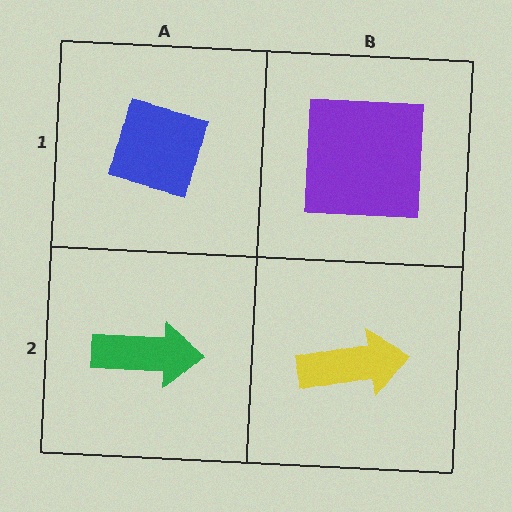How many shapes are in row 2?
2 shapes.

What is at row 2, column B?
A yellow arrow.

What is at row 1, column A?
A blue square.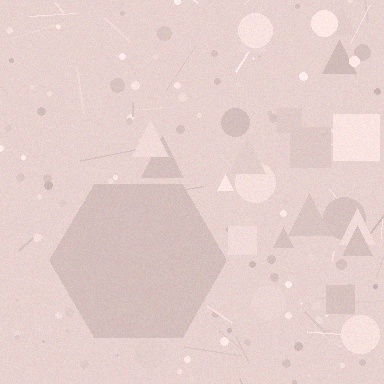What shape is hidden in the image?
A hexagon is hidden in the image.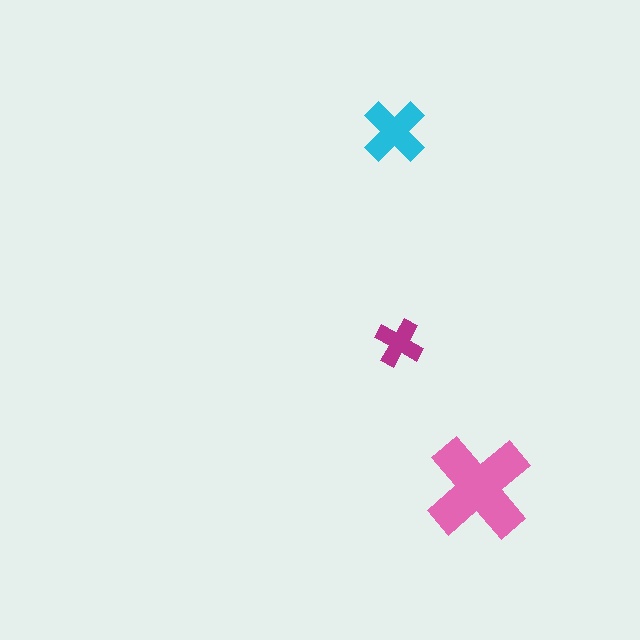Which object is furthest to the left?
The cyan cross is leftmost.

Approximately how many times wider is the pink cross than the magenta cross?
About 2 times wider.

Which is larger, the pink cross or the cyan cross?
The pink one.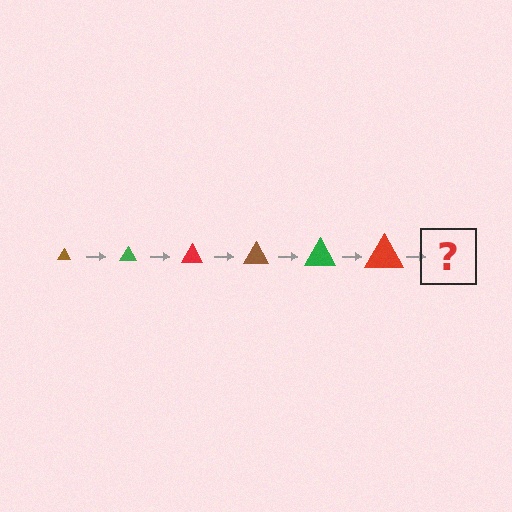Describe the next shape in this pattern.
It should be a brown triangle, larger than the previous one.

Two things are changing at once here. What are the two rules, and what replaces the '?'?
The two rules are that the triangle grows larger each step and the color cycles through brown, green, and red. The '?' should be a brown triangle, larger than the previous one.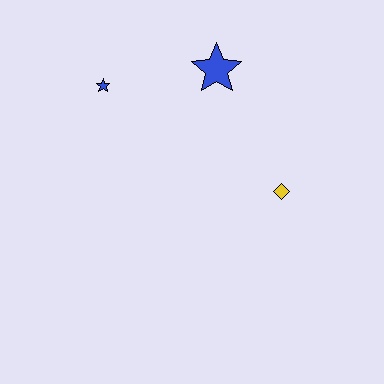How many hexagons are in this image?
There are no hexagons.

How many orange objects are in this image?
There are no orange objects.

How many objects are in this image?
There are 3 objects.